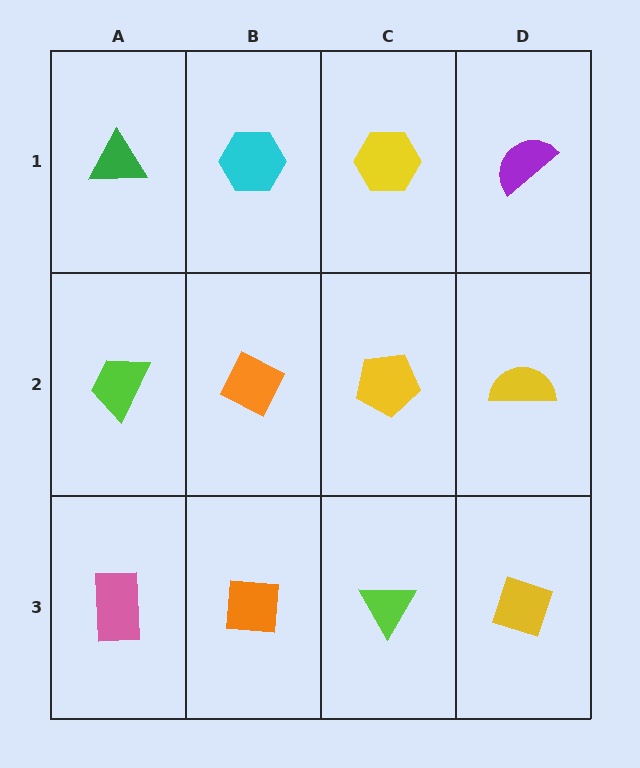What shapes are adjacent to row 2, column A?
A green triangle (row 1, column A), a pink rectangle (row 3, column A), an orange diamond (row 2, column B).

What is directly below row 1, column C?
A yellow pentagon.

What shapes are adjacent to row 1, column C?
A yellow pentagon (row 2, column C), a cyan hexagon (row 1, column B), a purple semicircle (row 1, column D).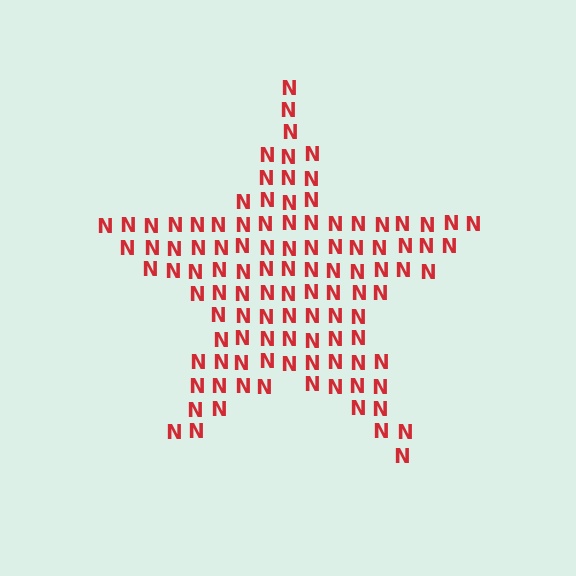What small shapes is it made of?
It is made of small letter N's.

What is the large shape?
The large shape is a star.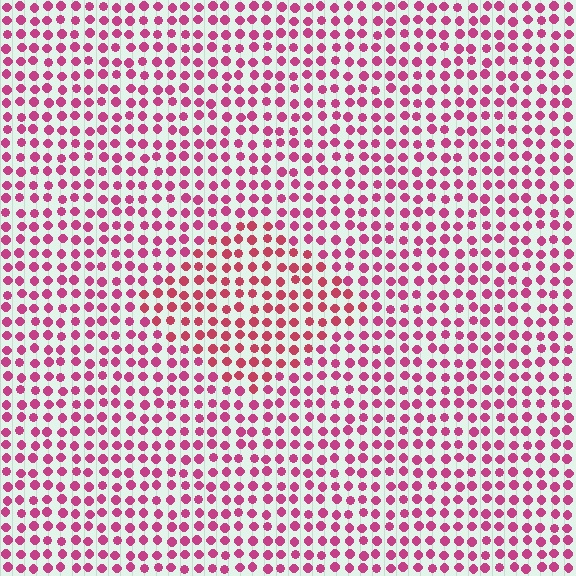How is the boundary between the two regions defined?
The boundary is defined purely by a slight shift in hue (about 19 degrees). Spacing, size, and orientation are identical on both sides.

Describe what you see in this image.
The image is filled with small magenta elements in a uniform arrangement. A diamond-shaped region is visible where the elements are tinted to a slightly different hue, forming a subtle color boundary.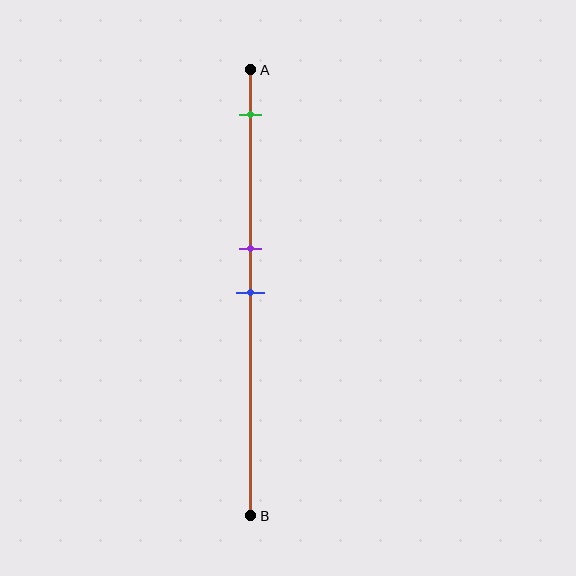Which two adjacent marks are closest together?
The purple and blue marks are the closest adjacent pair.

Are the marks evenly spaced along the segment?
No, the marks are not evenly spaced.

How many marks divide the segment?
There are 3 marks dividing the segment.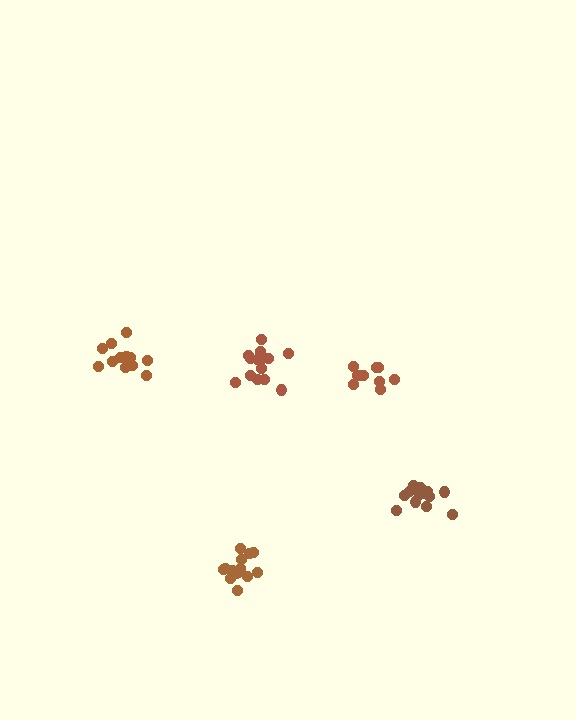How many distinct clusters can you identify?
There are 5 distinct clusters.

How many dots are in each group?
Group 1: 13 dots, Group 2: 14 dots, Group 3: 14 dots, Group 4: 10 dots, Group 5: 14 dots (65 total).